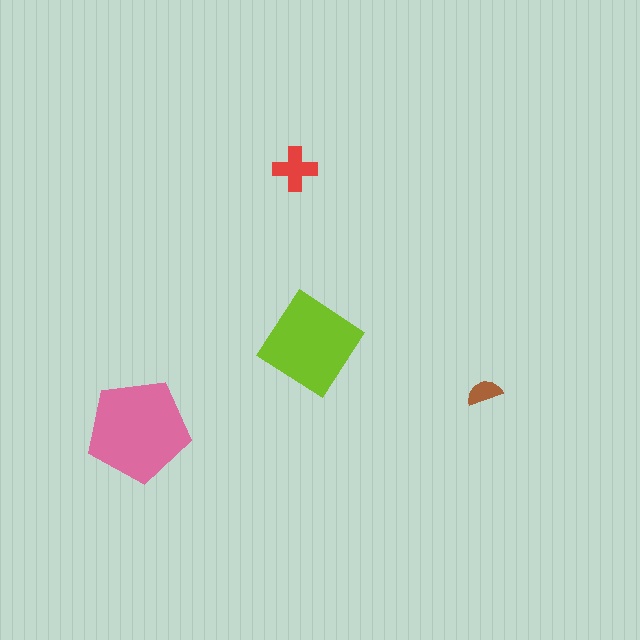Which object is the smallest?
The brown semicircle.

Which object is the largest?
The pink pentagon.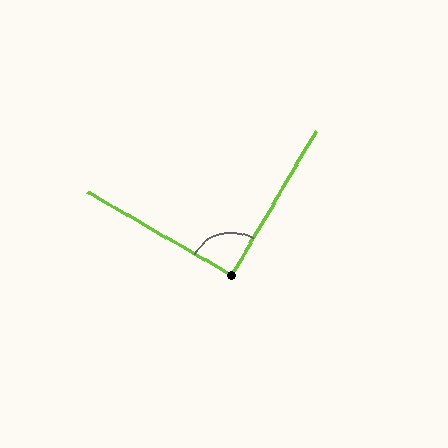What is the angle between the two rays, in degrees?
Approximately 90 degrees.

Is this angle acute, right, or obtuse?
It is approximately a right angle.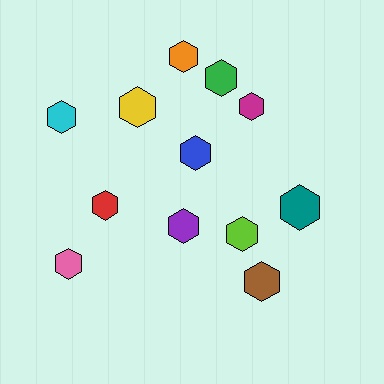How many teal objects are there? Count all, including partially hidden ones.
There is 1 teal object.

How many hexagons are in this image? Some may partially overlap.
There are 12 hexagons.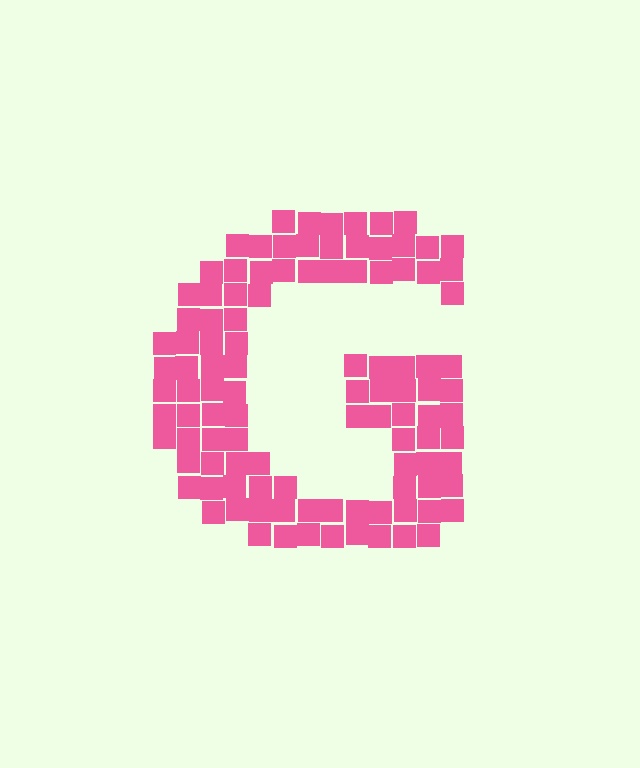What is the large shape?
The large shape is the letter G.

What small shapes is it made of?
It is made of small squares.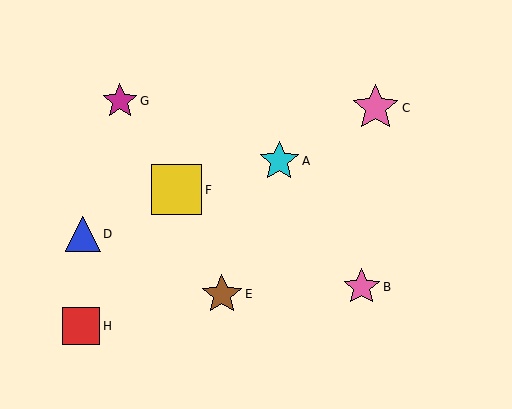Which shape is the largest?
The yellow square (labeled F) is the largest.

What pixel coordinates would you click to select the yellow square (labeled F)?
Click at (177, 190) to select the yellow square F.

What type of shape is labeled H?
Shape H is a red square.